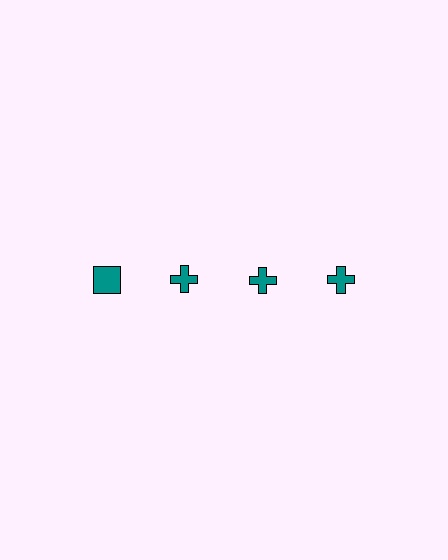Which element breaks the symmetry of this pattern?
The teal square in the top row, leftmost column breaks the symmetry. All other shapes are teal crosses.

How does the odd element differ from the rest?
It has a different shape: square instead of cross.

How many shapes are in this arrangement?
There are 4 shapes arranged in a grid pattern.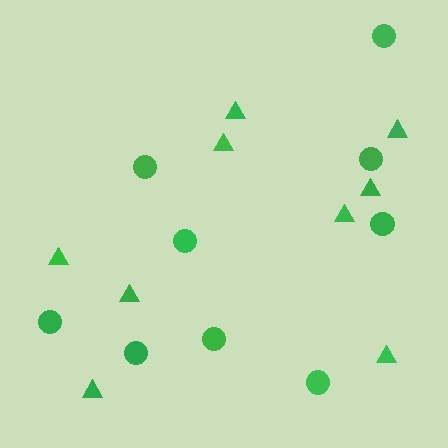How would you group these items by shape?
There are 2 groups: one group of circles (9) and one group of triangles (9).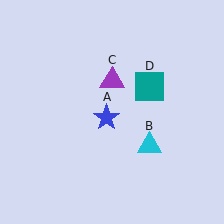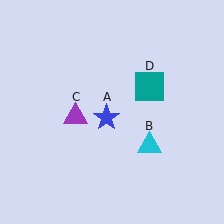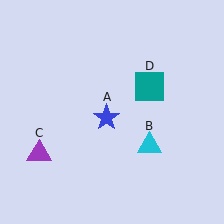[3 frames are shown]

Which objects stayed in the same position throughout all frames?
Blue star (object A) and cyan triangle (object B) and teal square (object D) remained stationary.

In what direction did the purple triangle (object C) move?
The purple triangle (object C) moved down and to the left.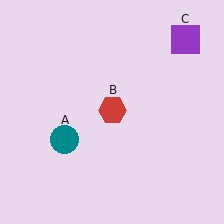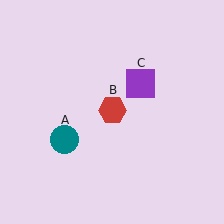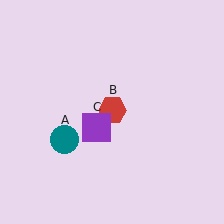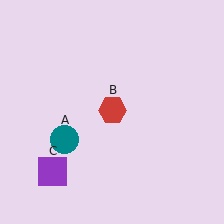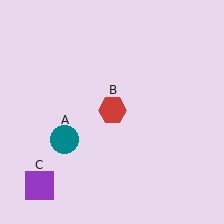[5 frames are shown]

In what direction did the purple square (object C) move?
The purple square (object C) moved down and to the left.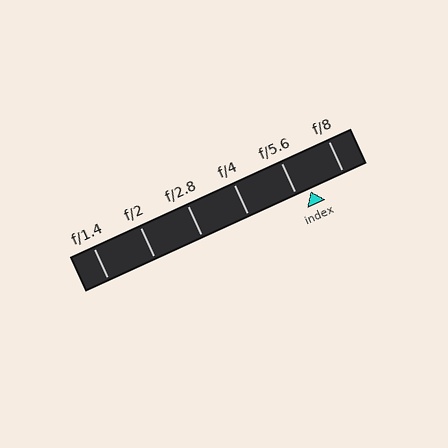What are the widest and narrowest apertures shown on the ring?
The widest aperture shown is f/1.4 and the narrowest is f/8.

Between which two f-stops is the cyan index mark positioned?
The index mark is between f/5.6 and f/8.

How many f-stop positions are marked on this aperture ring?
There are 6 f-stop positions marked.